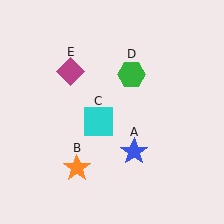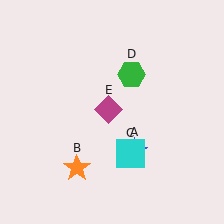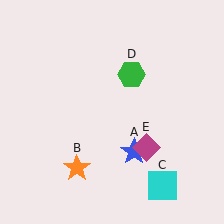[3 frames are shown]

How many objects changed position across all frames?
2 objects changed position: cyan square (object C), magenta diamond (object E).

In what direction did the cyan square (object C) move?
The cyan square (object C) moved down and to the right.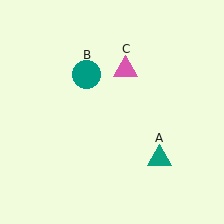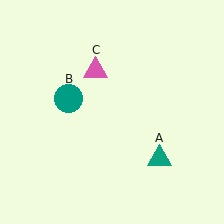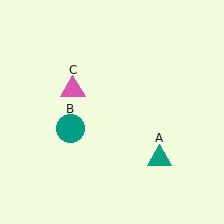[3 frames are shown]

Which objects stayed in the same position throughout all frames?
Teal triangle (object A) remained stationary.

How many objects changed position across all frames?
2 objects changed position: teal circle (object B), pink triangle (object C).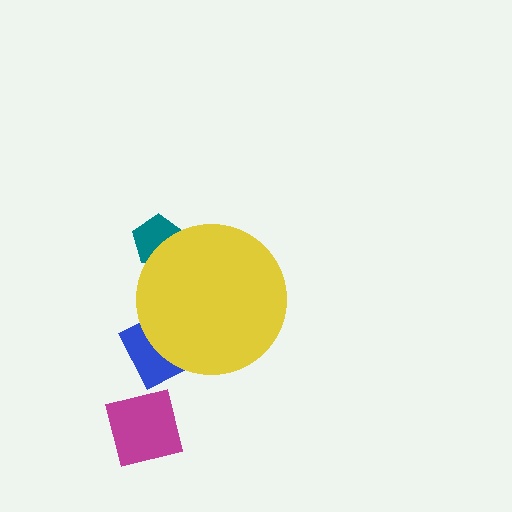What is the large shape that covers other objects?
A yellow circle.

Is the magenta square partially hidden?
No, the magenta square is fully visible.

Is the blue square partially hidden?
Yes, the blue square is partially hidden behind the yellow circle.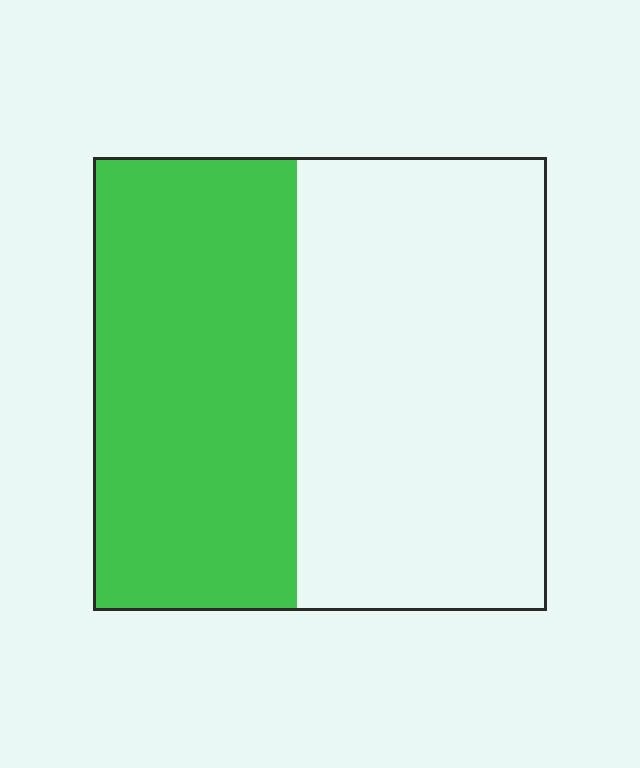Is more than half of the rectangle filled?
No.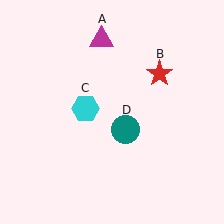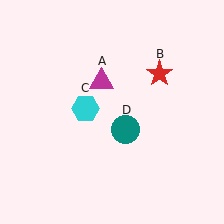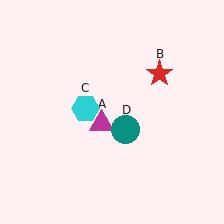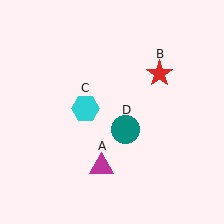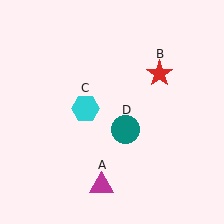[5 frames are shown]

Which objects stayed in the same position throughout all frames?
Red star (object B) and cyan hexagon (object C) and teal circle (object D) remained stationary.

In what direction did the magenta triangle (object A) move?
The magenta triangle (object A) moved down.